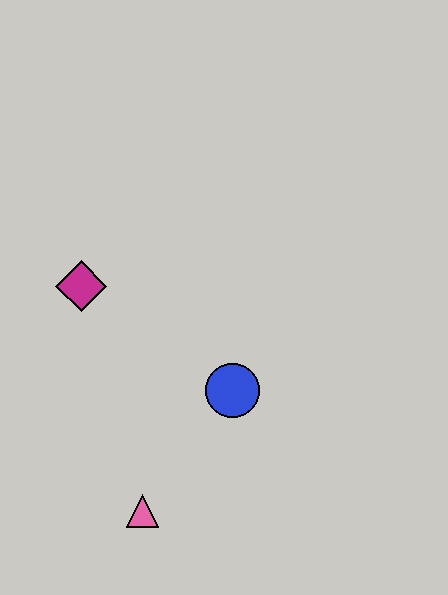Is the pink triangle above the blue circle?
No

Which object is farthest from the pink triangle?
The magenta diamond is farthest from the pink triangle.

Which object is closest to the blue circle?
The pink triangle is closest to the blue circle.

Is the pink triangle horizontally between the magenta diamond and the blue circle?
Yes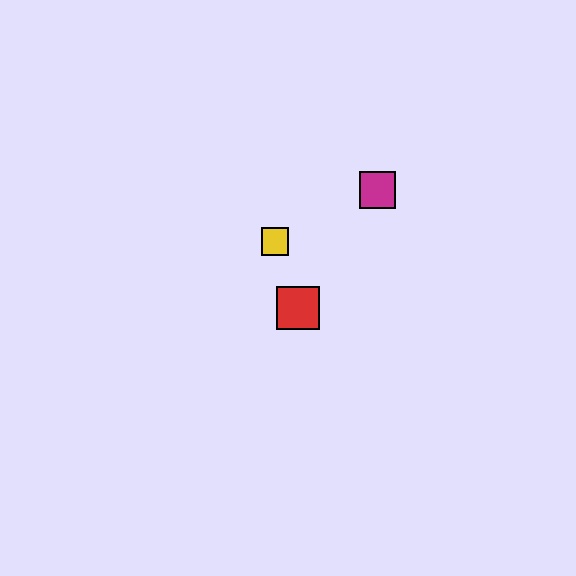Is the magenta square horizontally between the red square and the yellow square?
No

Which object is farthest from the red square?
The magenta square is farthest from the red square.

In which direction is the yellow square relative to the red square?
The yellow square is above the red square.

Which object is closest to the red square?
The yellow square is closest to the red square.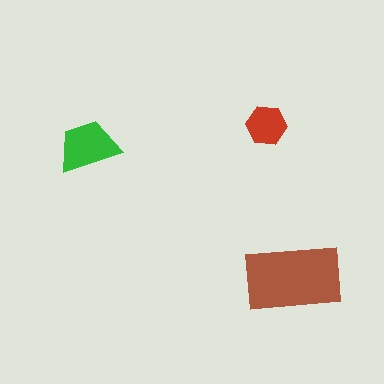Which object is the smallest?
The red hexagon.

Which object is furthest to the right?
The brown rectangle is rightmost.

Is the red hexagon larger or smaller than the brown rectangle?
Smaller.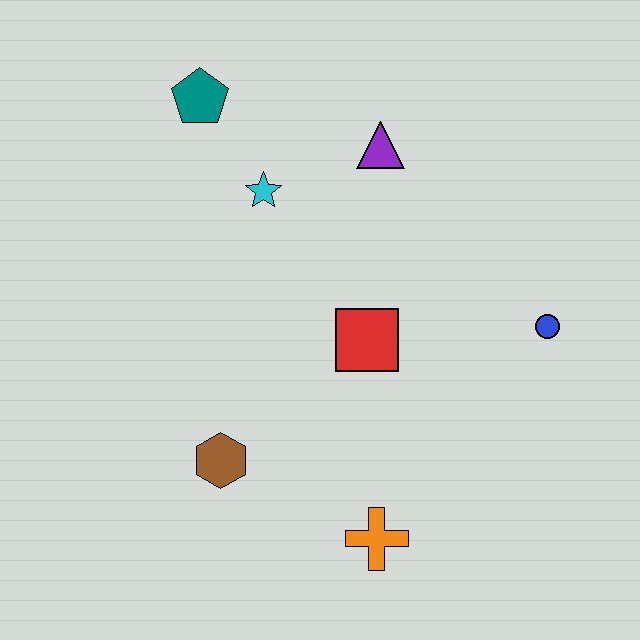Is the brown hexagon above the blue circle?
No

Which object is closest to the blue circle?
The red square is closest to the blue circle.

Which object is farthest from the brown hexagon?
The teal pentagon is farthest from the brown hexagon.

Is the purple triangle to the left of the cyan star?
No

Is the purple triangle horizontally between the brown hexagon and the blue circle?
Yes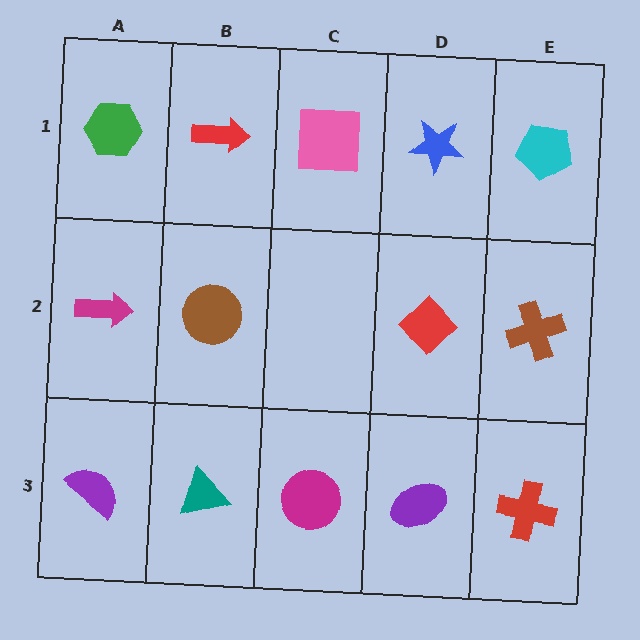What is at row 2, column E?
A brown cross.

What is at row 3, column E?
A red cross.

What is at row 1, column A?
A green hexagon.